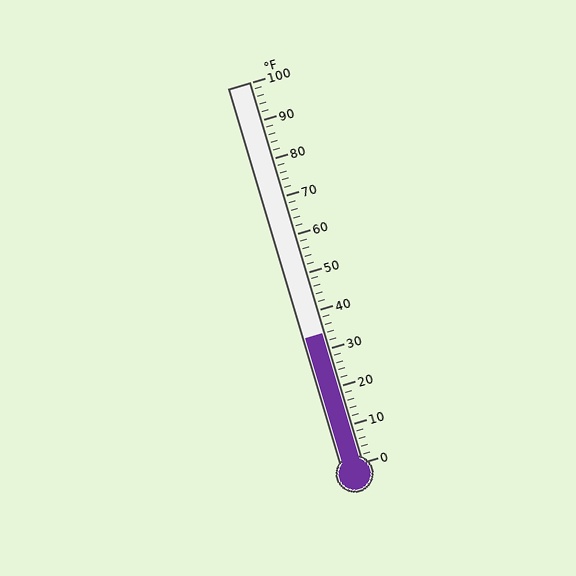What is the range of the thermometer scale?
The thermometer scale ranges from 0°F to 100°F.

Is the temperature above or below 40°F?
The temperature is below 40°F.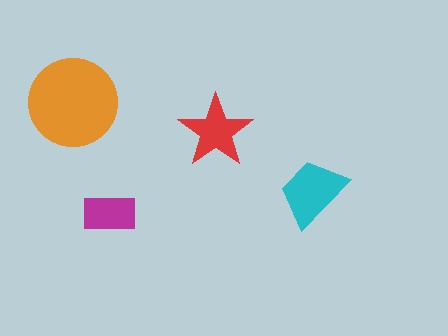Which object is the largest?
The orange circle.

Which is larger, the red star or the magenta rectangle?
The red star.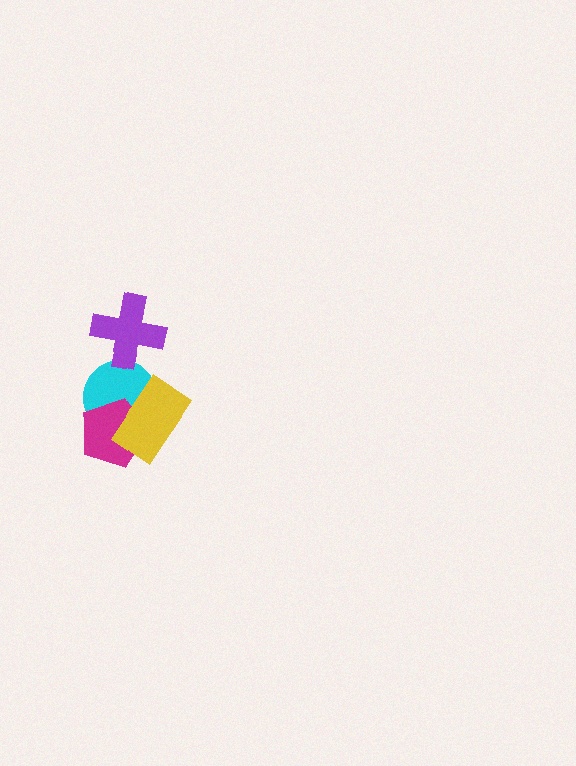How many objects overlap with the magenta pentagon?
2 objects overlap with the magenta pentagon.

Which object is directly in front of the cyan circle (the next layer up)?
The magenta pentagon is directly in front of the cyan circle.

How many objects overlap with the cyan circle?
3 objects overlap with the cyan circle.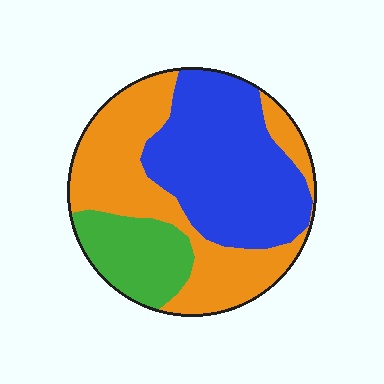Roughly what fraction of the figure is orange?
Orange takes up about two fifths (2/5) of the figure.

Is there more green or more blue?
Blue.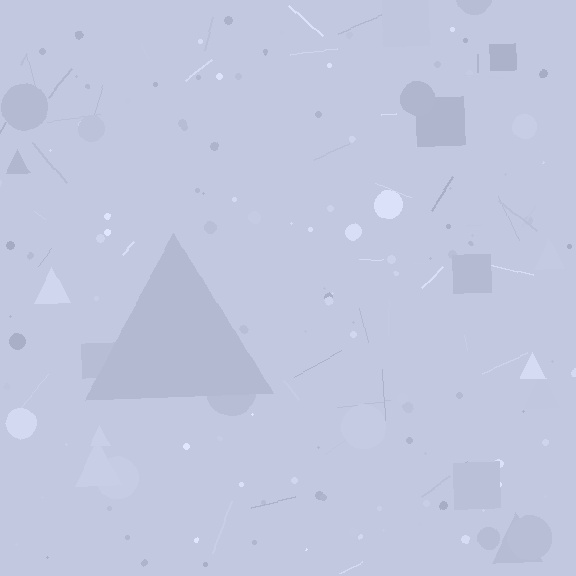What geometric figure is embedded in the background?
A triangle is embedded in the background.